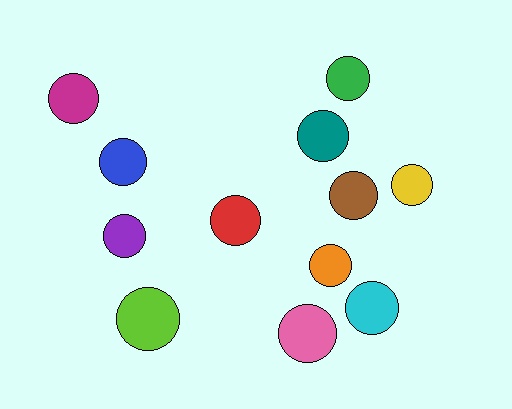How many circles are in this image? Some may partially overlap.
There are 12 circles.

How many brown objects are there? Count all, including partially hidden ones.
There is 1 brown object.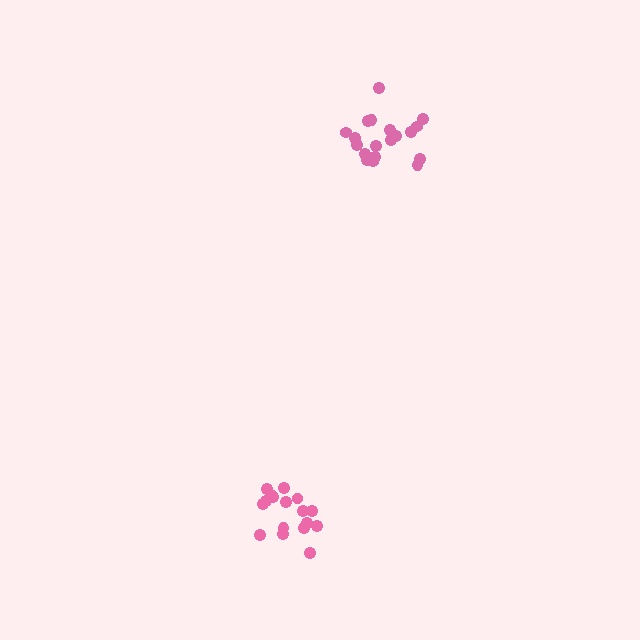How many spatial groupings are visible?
There are 2 spatial groupings.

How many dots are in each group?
Group 1: 17 dots, Group 2: 19 dots (36 total).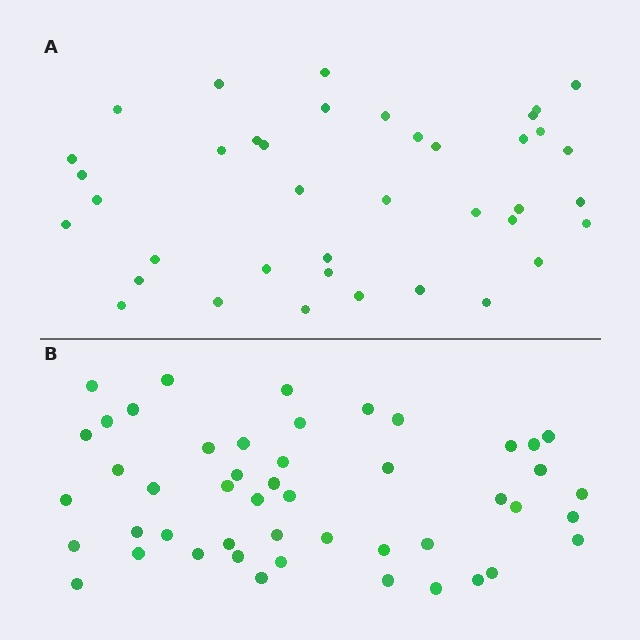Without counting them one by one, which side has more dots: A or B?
Region B (the bottom region) has more dots.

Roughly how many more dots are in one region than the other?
Region B has roughly 8 or so more dots than region A.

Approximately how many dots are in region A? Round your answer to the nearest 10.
About 40 dots. (The exact count is 39, which rounds to 40.)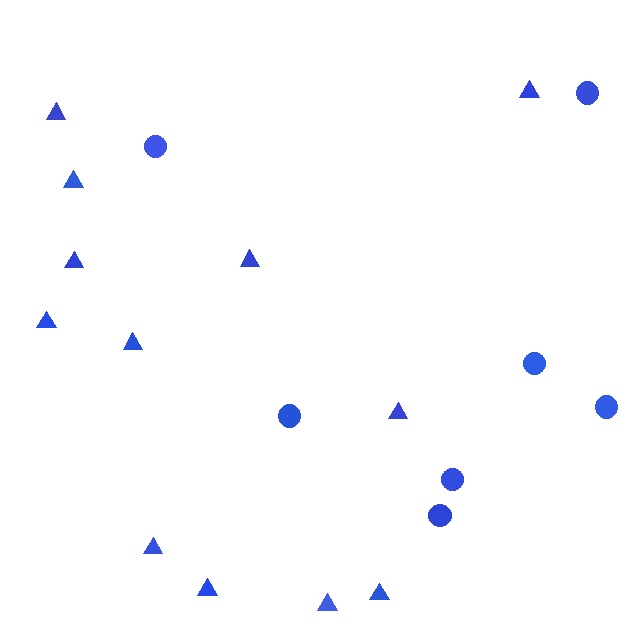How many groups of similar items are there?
There are 2 groups: one group of triangles (12) and one group of circles (7).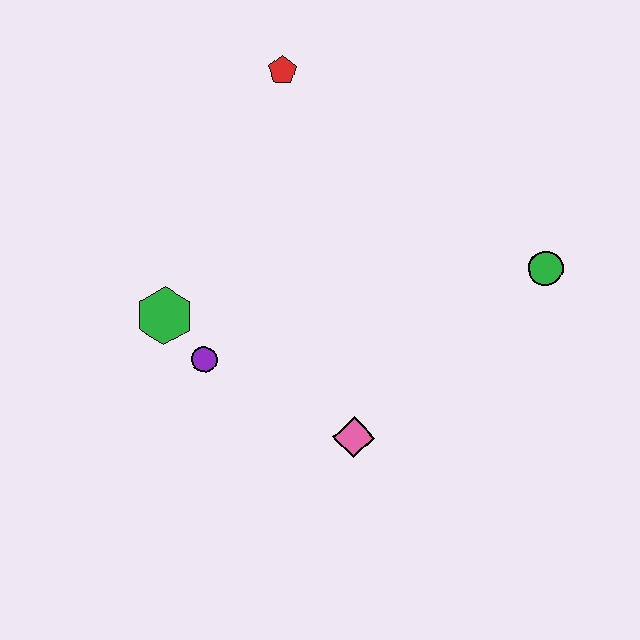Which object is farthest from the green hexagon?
The green circle is farthest from the green hexagon.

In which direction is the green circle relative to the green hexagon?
The green circle is to the right of the green hexagon.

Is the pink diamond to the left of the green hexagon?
No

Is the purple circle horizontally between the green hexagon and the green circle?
Yes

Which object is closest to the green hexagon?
The purple circle is closest to the green hexagon.